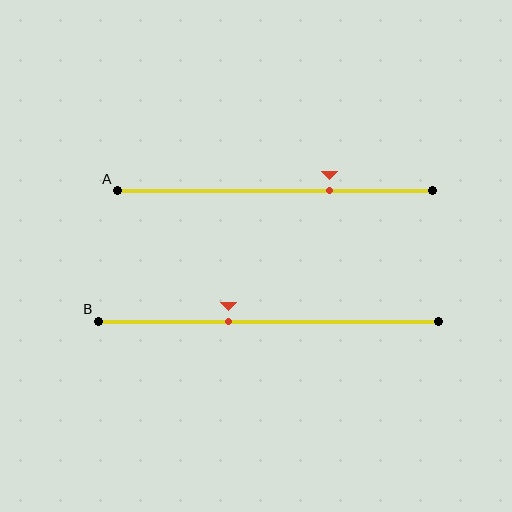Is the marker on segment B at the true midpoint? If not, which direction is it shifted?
No, the marker on segment B is shifted to the left by about 12% of the segment length.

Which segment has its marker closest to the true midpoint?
Segment B has its marker closest to the true midpoint.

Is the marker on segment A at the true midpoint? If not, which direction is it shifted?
No, the marker on segment A is shifted to the right by about 17% of the segment length.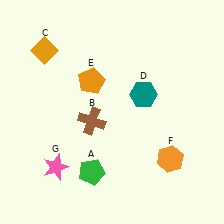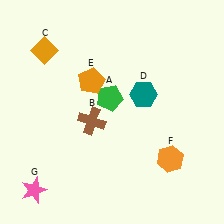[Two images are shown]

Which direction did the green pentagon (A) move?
The green pentagon (A) moved up.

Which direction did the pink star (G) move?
The pink star (G) moved down.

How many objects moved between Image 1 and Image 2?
2 objects moved between the two images.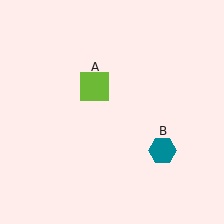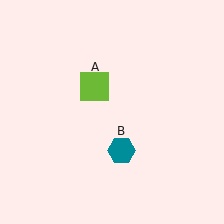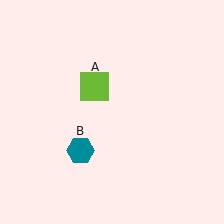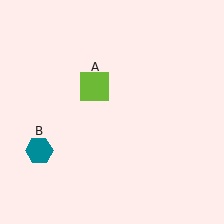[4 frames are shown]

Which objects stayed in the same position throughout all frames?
Lime square (object A) remained stationary.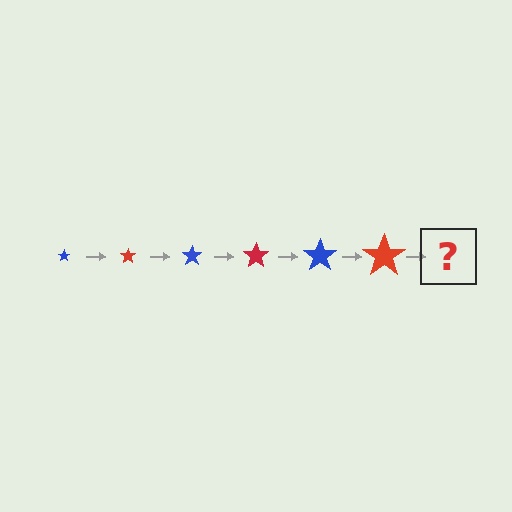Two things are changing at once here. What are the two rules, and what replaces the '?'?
The two rules are that the star grows larger each step and the color cycles through blue and red. The '?' should be a blue star, larger than the previous one.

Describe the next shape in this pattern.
It should be a blue star, larger than the previous one.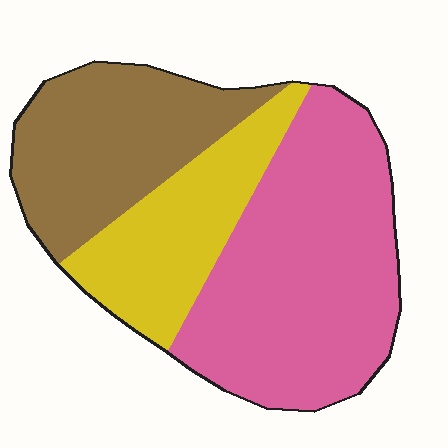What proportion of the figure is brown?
Brown takes up about one quarter (1/4) of the figure.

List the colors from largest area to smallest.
From largest to smallest: pink, brown, yellow.